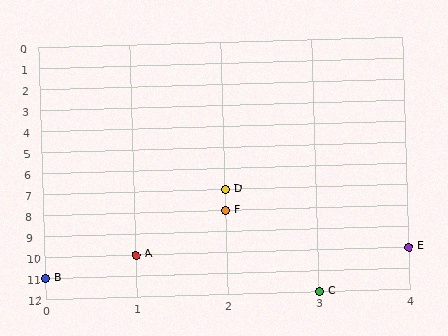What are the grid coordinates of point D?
Point D is at grid coordinates (2, 7).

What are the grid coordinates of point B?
Point B is at grid coordinates (0, 11).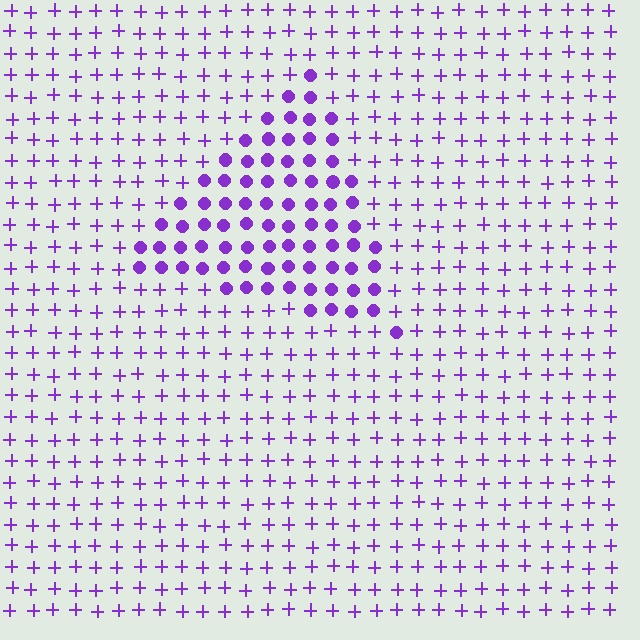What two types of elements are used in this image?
The image uses circles inside the triangle region and plus signs outside it.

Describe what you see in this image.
The image is filled with small purple elements arranged in a uniform grid. A triangle-shaped region contains circles, while the surrounding area contains plus signs. The boundary is defined purely by the change in element shape.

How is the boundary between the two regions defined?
The boundary is defined by a change in element shape: circles inside vs. plus signs outside. All elements share the same color and spacing.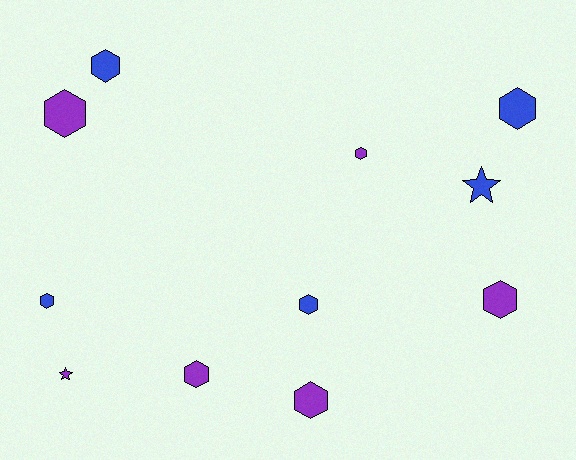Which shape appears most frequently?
Hexagon, with 9 objects.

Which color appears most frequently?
Purple, with 6 objects.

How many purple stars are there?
There is 1 purple star.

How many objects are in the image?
There are 11 objects.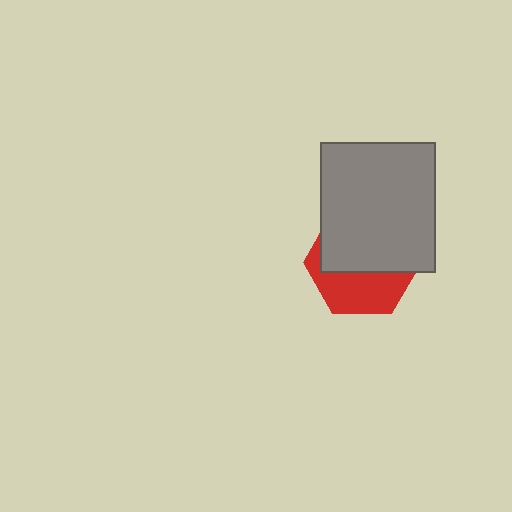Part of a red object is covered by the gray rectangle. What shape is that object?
It is a hexagon.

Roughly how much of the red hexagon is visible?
A small part of it is visible (roughly 41%).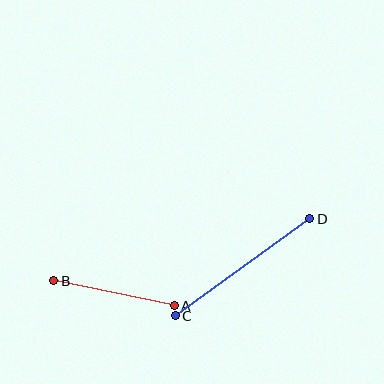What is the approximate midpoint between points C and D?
The midpoint is at approximately (243, 267) pixels.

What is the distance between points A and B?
The distance is approximately 123 pixels.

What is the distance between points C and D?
The distance is approximately 166 pixels.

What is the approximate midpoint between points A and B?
The midpoint is at approximately (114, 293) pixels.